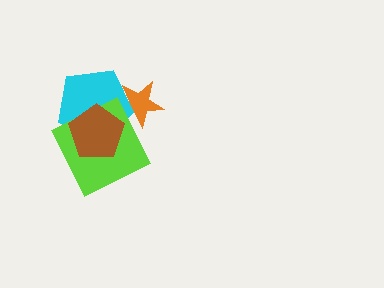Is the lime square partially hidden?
Yes, it is partially covered by another shape.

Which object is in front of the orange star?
The cyan pentagon is in front of the orange star.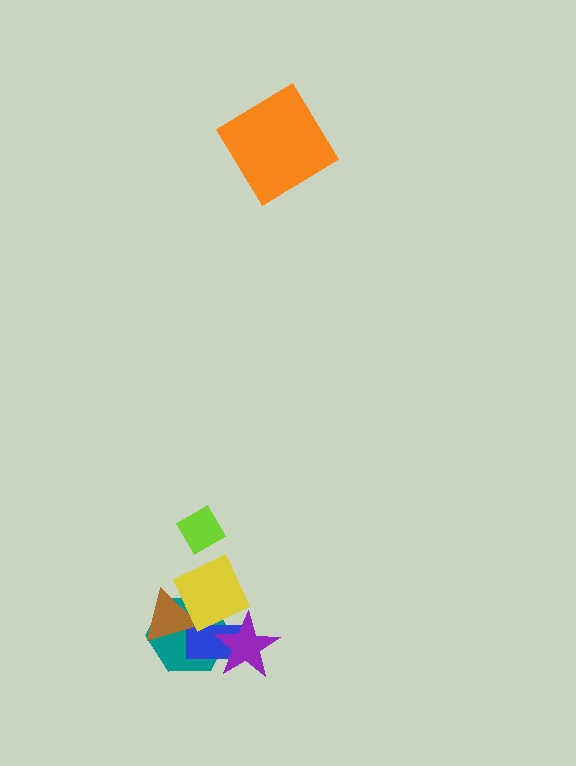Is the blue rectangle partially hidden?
Yes, it is partially covered by another shape.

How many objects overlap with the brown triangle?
3 objects overlap with the brown triangle.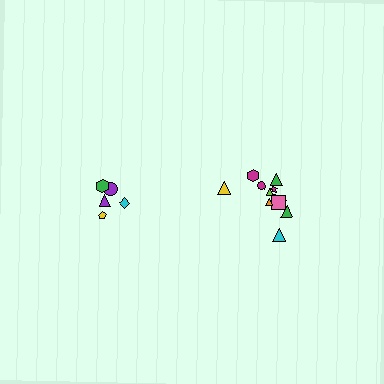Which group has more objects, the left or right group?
The right group.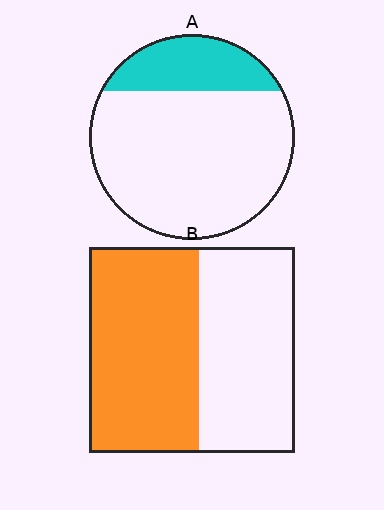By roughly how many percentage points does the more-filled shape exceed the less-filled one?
By roughly 30 percentage points (B over A).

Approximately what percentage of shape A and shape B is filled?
A is approximately 25% and B is approximately 55%.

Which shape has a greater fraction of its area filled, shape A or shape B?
Shape B.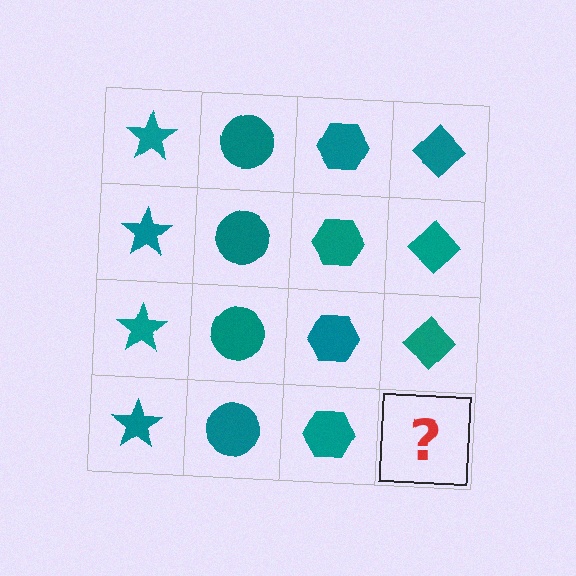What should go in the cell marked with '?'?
The missing cell should contain a teal diamond.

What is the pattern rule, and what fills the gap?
The rule is that each column has a consistent shape. The gap should be filled with a teal diamond.